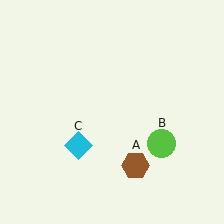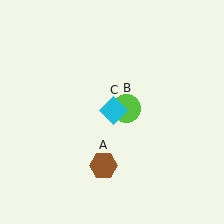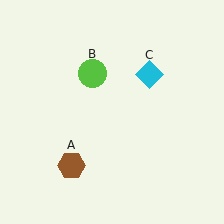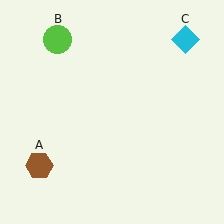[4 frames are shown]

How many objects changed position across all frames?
3 objects changed position: brown hexagon (object A), lime circle (object B), cyan diamond (object C).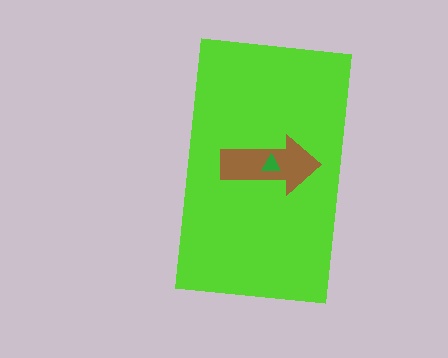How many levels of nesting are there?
3.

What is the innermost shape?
The green triangle.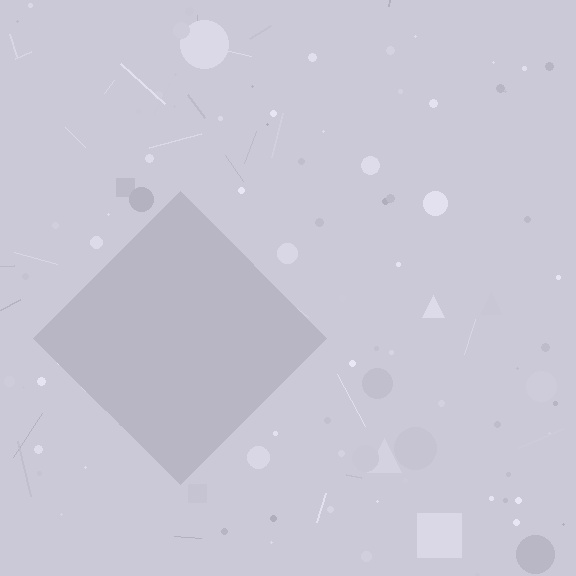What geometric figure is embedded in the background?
A diamond is embedded in the background.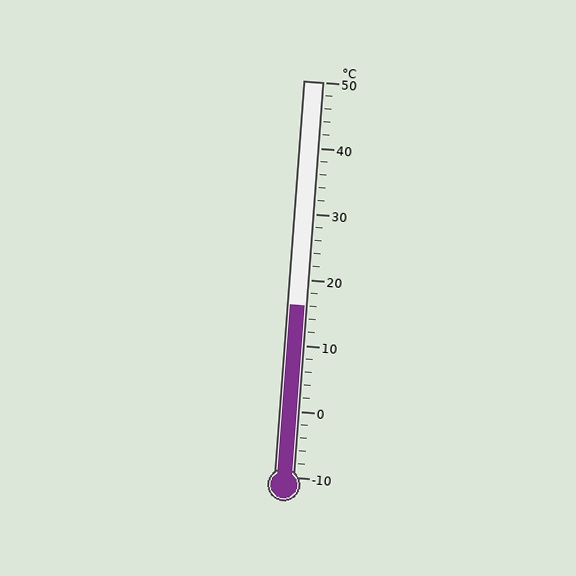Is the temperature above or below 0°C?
The temperature is above 0°C.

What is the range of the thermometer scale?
The thermometer scale ranges from -10°C to 50°C.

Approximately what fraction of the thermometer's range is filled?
The thermometer is filled to approximately 45% of its range.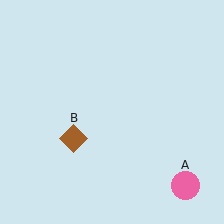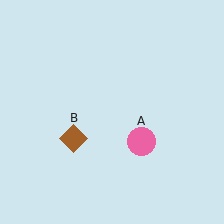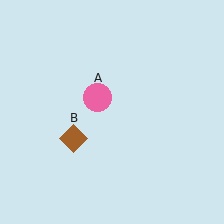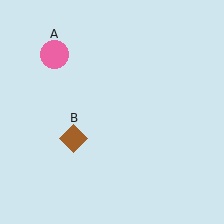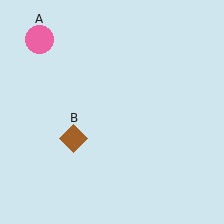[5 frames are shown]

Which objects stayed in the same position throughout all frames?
Brown diamond (object B) remained stationary.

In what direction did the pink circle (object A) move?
The pink circle (object A) moved up and to the left.